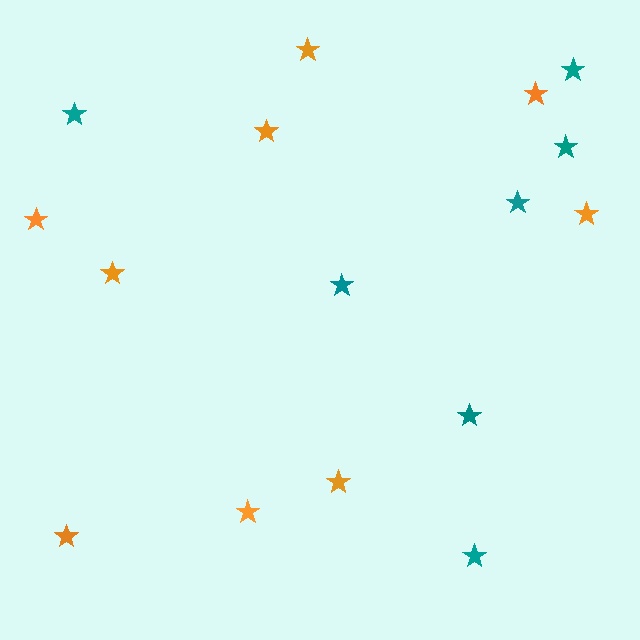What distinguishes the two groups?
There are 2 groups: one group of teal stars (7) and one group of orange stars (9).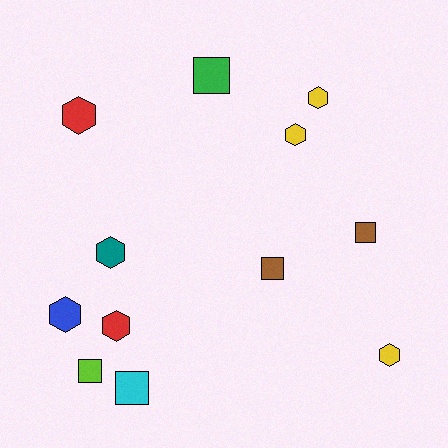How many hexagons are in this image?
There are 7 hexagons.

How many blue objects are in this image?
There is 1 blue object.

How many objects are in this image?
There are 12 objects.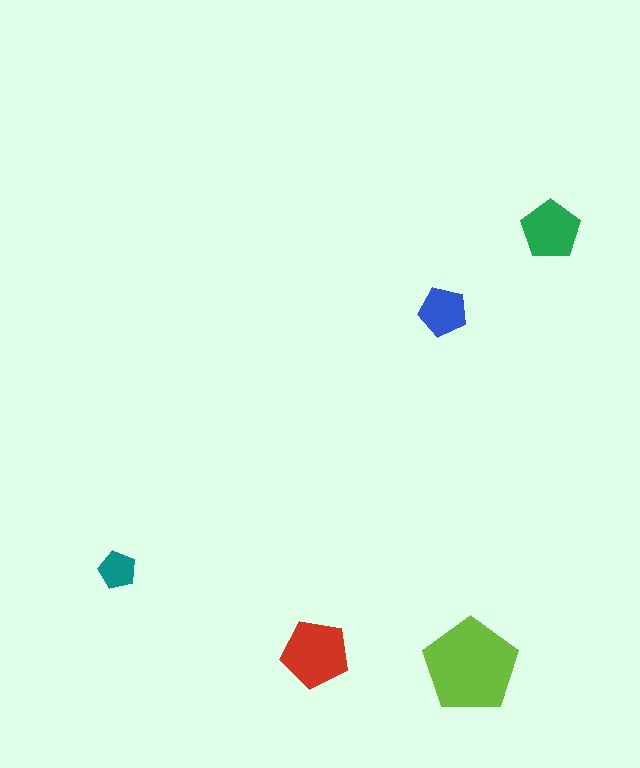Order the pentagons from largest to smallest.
the lime one, the red one, the green one, the blue one, the teal one.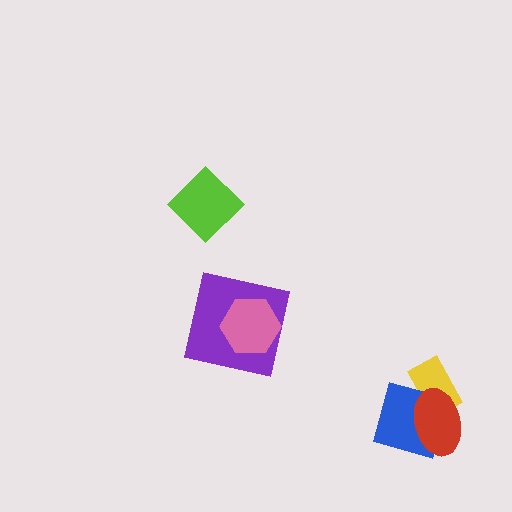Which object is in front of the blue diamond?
The red ellipse is in front of the blue diamond.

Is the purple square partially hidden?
Yes, it is partially covered by another shape.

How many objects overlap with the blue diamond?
2 objects overlap with the blue diamond.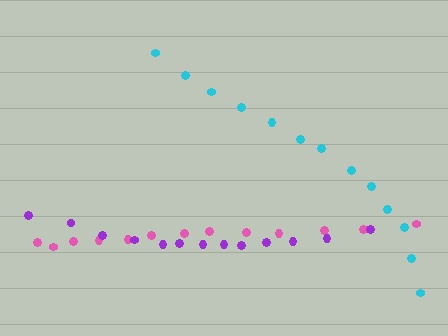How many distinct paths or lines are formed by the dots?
There are 3 distinct paths.